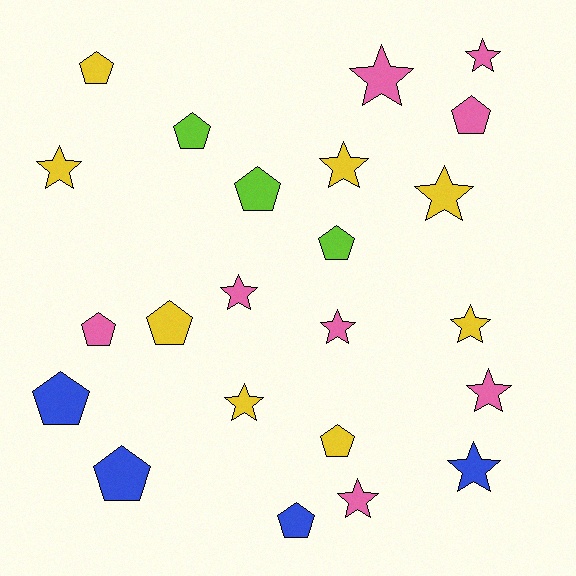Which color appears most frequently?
Yellow, with 8 objects.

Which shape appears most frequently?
Star, with 12 objects.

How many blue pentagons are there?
There are 3 blue pentagons.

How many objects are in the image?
There are 23 objects.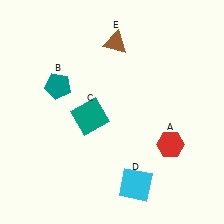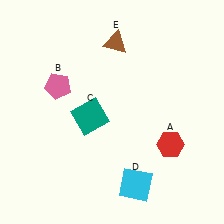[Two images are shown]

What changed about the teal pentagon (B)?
In Image 1, B is teal. In Image 2, it changed to pink.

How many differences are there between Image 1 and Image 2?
There is 1 difference between the two images.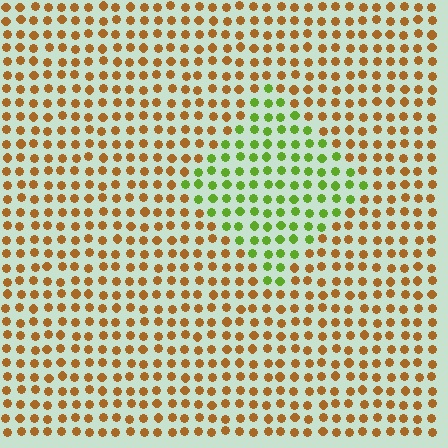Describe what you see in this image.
The image is filled with small brown elements in a uniform arrangement. A diamond-shaped region is visible where the elements are tinted to a slightly different hue, forming a subtle color boundary.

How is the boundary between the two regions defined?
The boundary is defined purely by a slight shift in hue (about 65 degrees). Spacing, size, and orientation are identical on both sides.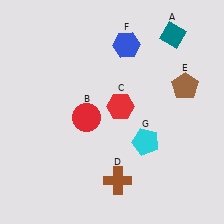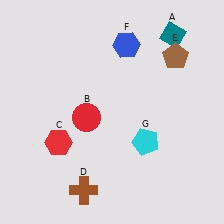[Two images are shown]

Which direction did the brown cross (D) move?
The brown cross (D) moved left.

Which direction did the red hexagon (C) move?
The red hexagon (C) moved left.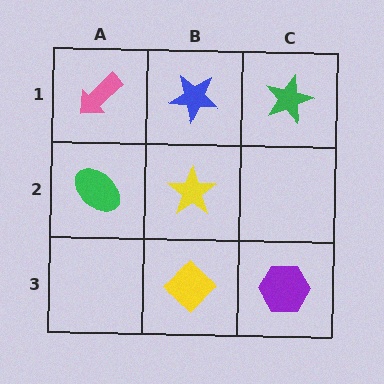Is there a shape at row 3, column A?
No, that cell is empty.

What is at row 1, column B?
A blue star.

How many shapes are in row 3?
2 shapes.